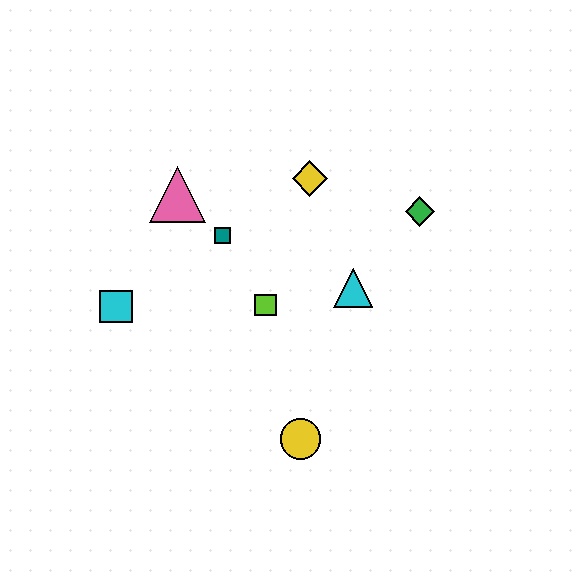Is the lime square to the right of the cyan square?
Yes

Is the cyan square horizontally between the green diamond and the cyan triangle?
No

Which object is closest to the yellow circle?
The lime square is closest to the yellow circle.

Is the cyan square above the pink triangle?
No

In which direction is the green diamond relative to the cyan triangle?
The green diamond is above the cyan triangle.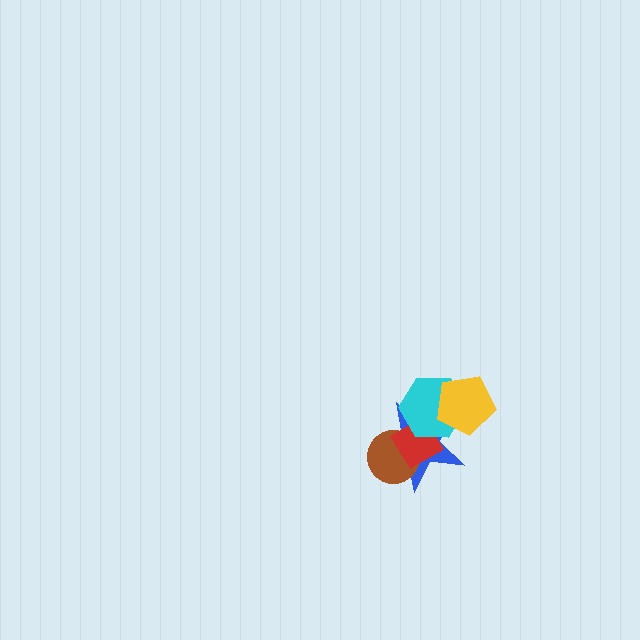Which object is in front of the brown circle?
The red diamond is in front of the brown circle.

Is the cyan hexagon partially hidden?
Yes, it is partially covered by another shape.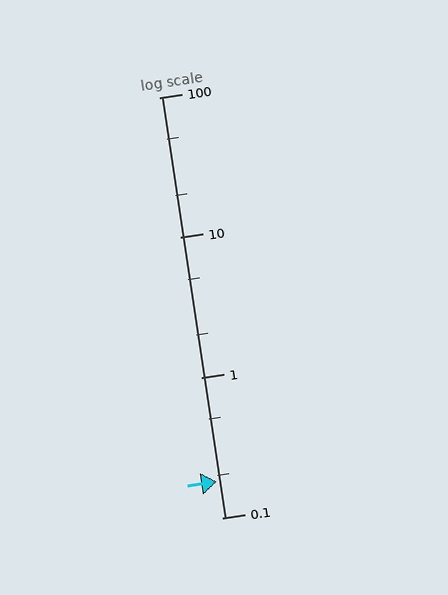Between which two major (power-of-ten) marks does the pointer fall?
The pointer is between 0.1 and 1.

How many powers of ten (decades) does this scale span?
The scale spans 3 decades, from 0.1 to 100.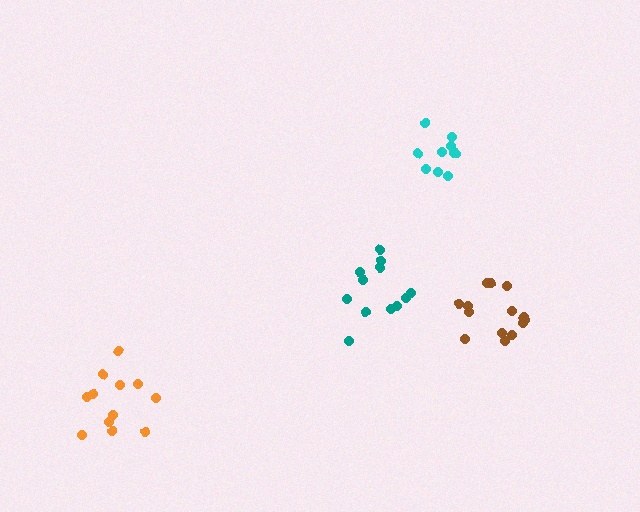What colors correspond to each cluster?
The clusters are colored: orange, teal, cyan, brown.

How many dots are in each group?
Group 1: 12 dots, Group 2: 13 dots, Group 3: 10 dots, Group 4: 14 dots (49 total).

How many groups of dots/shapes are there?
There are 4 groups.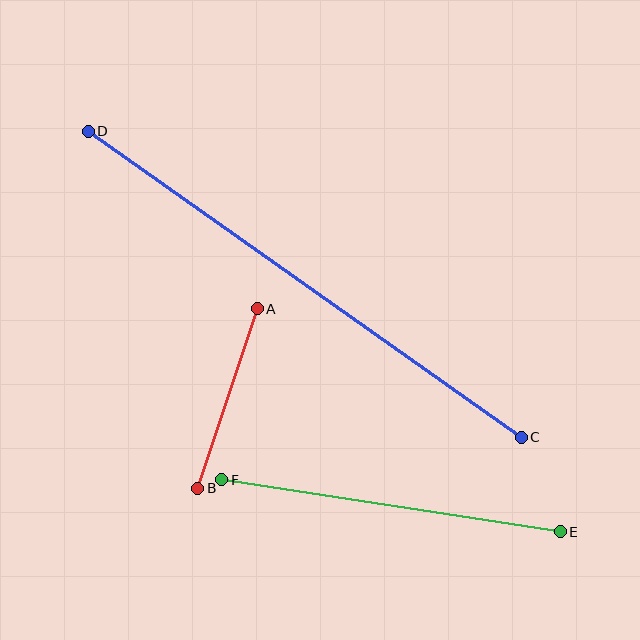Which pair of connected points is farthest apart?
Points C and D are farthest apart.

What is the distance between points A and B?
The distance is approximately 189 pixels.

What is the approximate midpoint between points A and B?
The midpoint is at approximately (227, 398) pixels.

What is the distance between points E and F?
The distance is approximately 342 pixels.